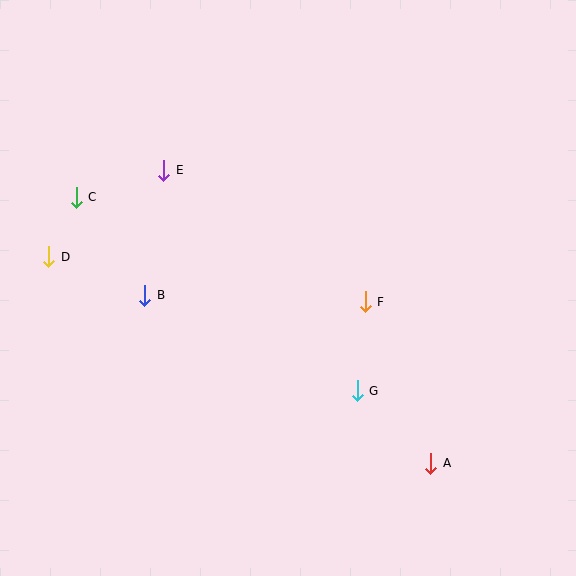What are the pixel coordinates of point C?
Point C is at (76, 197).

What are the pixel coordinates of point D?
Point D is at (49, 257).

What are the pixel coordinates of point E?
Point E is at (164, 170).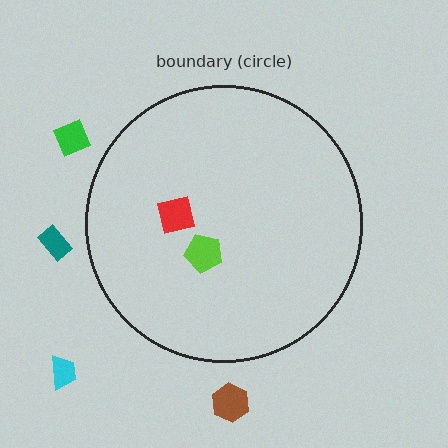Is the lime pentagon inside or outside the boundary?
Inside.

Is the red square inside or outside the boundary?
Inside.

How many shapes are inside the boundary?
2 inside, 4 outside.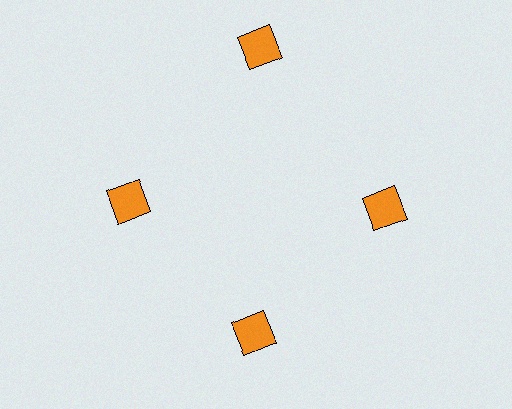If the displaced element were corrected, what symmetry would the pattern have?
It would have 4-fold rotational symmetry — the pattern would map onto itself every 90 degrees.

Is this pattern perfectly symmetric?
No. The 4 orange squares are arranged in a ring, but one element near the 12 o'clock position is pushed outward from the center, breaking the 4-fold rotational symmetry.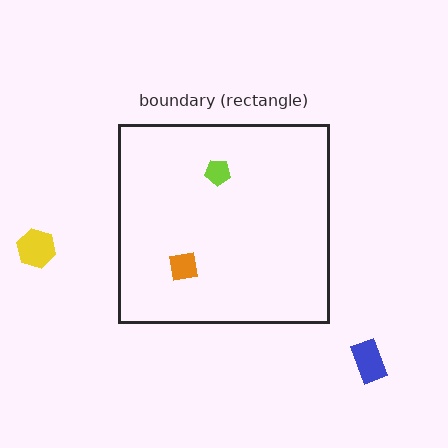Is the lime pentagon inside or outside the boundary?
Inside.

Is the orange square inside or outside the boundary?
Inside.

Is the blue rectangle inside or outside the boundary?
Outside.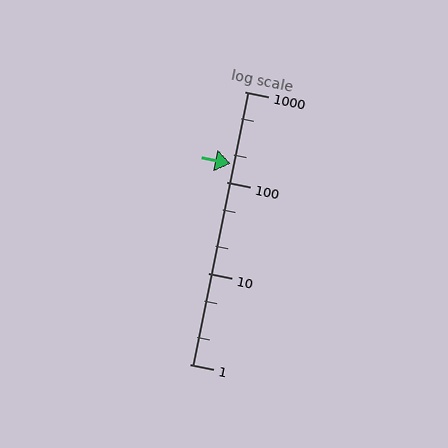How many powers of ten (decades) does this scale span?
The scale spans 3 decades, from 1 to 1000.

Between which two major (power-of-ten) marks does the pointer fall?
The pointer is between 100 and 1000.